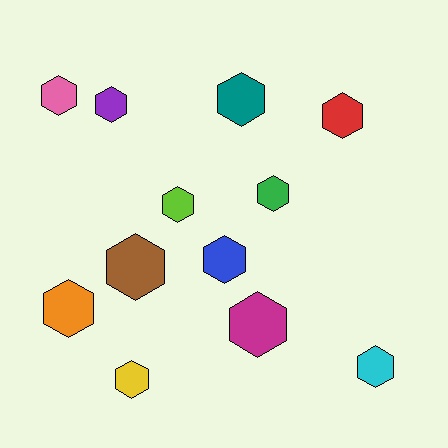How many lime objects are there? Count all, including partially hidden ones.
There is 1 lime object.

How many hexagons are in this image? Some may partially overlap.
There are 12 hexagons.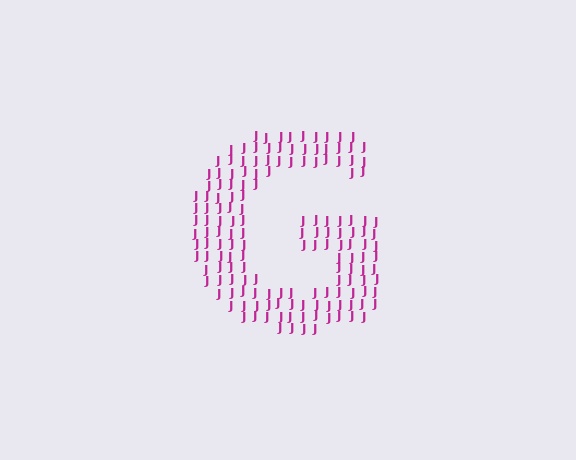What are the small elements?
The small elements are letter J's.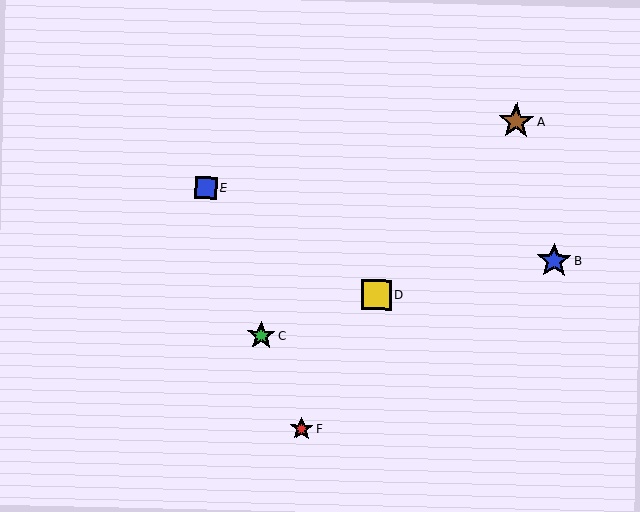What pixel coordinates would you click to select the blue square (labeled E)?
Click at (206, 188) to select the blue square E.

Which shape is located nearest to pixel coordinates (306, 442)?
The red star (labeled F) at (301, 429) is nearest to that location.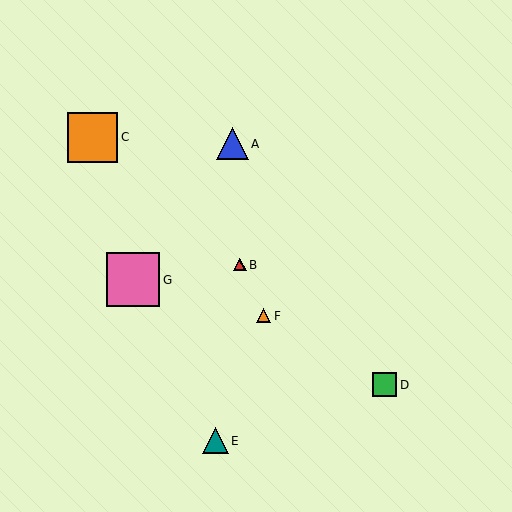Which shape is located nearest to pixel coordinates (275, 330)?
The orange triangle (labeled F) at (264, 316) is nearest to that location.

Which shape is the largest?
The pink square (labeled G) is the largest.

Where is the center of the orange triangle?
The center of the orange triangle is at (264, 316).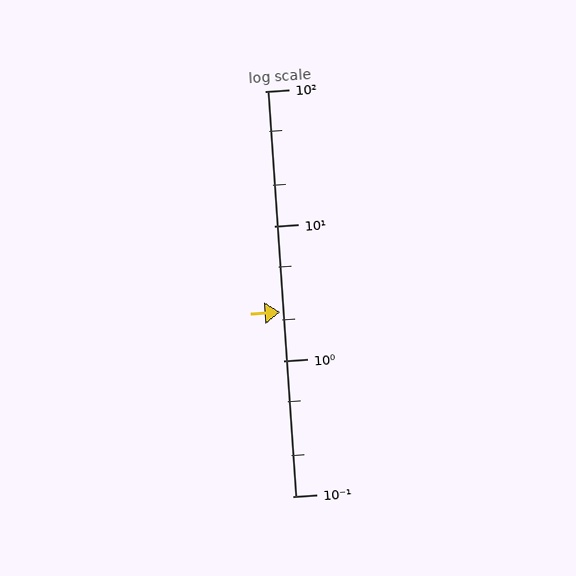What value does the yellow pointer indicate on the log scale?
The pointer indicates approximately 2.3.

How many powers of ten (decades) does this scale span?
The scale spans 3 decades, from 0.1 to 100.